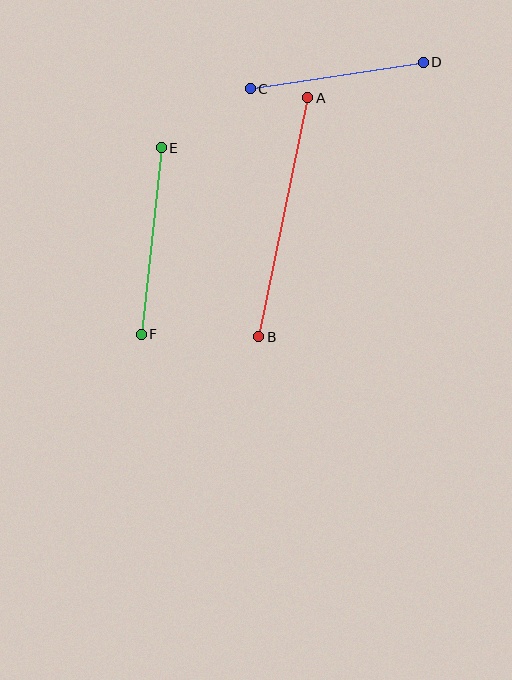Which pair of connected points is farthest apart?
Points A and B are farthest apart.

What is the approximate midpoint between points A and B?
The midpoint is at approximately (283, 217) pixels.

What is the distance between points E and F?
The distance is approximately 187 pixels.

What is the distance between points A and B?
The distance is approximately 244 pixels.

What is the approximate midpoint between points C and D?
The midpoint is at approximately (337, 75) pixels.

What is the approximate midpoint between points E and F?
The midpoint is at approximately (151, 241) pixels.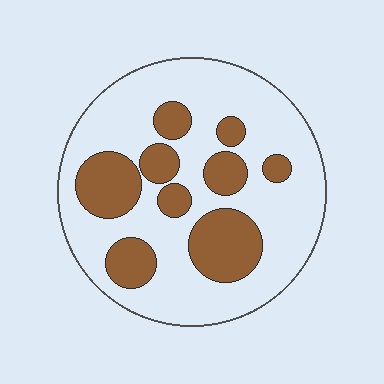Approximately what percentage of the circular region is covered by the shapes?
Approximately 30%.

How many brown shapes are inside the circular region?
9.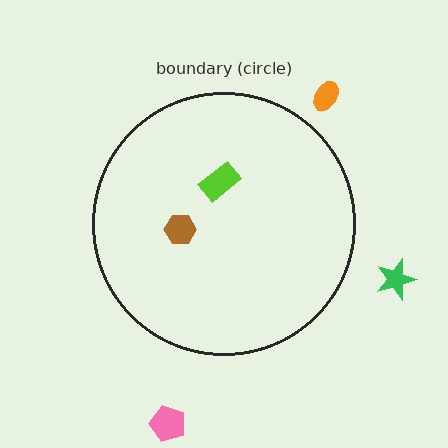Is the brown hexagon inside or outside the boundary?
Inside.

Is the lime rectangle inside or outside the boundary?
Inside.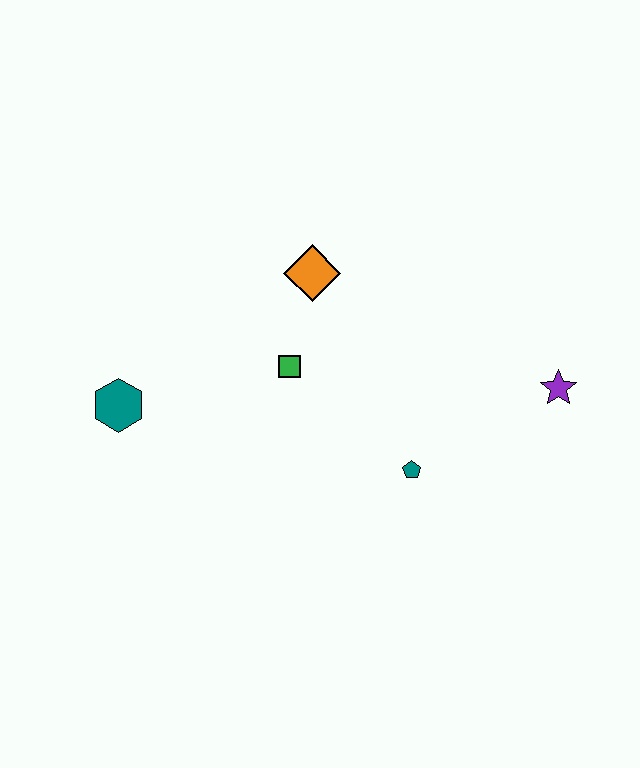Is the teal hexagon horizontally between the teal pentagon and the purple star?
No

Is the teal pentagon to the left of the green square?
No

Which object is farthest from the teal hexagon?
The purple star is farthest from the teal hexagon.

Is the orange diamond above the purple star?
Yes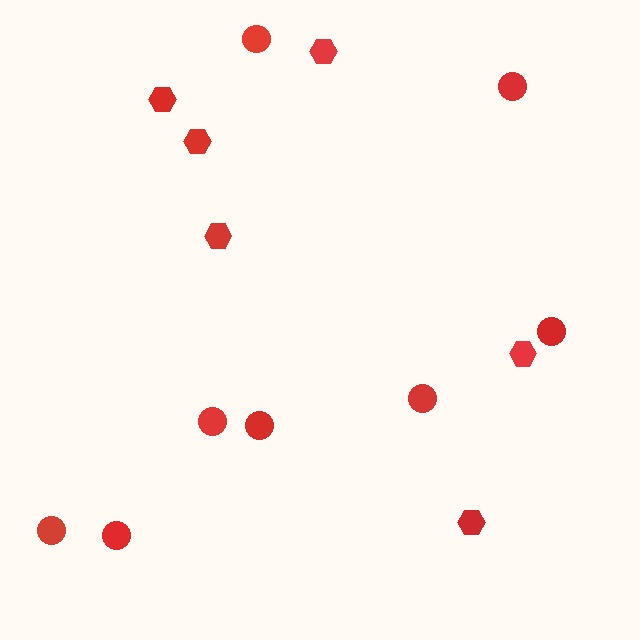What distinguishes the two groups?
There are 2 groups: one group of hexagons (6) and one group of circles (8).